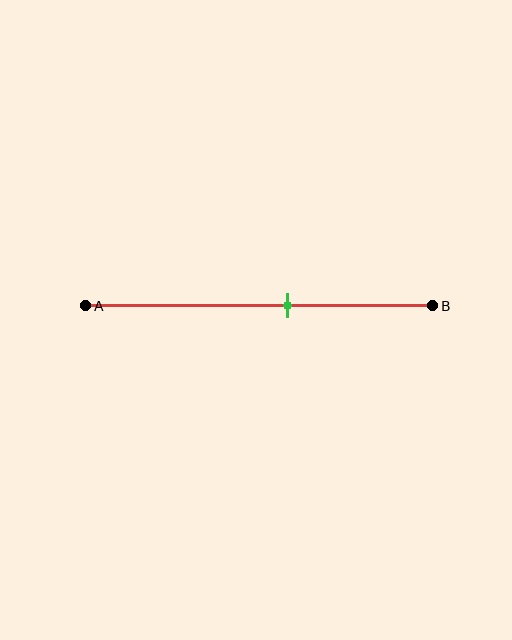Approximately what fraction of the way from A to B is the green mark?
The green mark is approximately 60% of the way from A to B.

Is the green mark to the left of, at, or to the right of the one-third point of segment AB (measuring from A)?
The green mark is to the right of the one-third point of segment AB.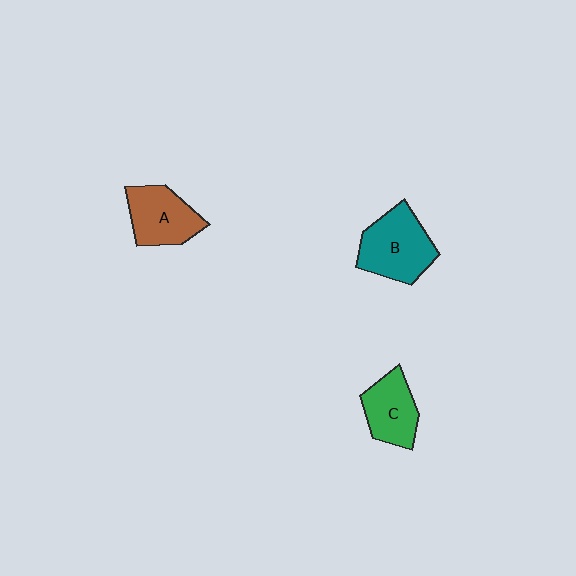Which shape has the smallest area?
Shape C (green).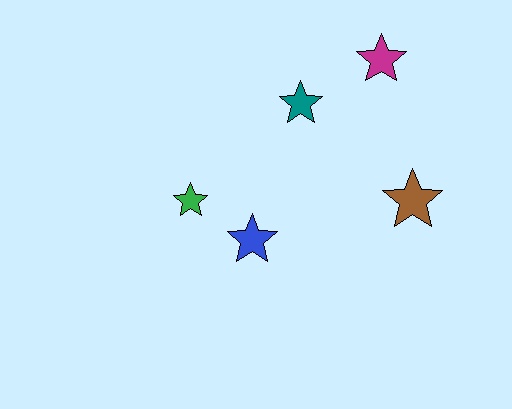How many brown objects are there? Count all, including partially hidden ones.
There is 1 brown object.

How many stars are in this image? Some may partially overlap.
There are 5 stars.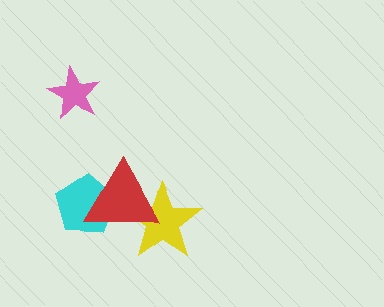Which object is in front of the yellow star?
The red triangle is in front of the yellow star.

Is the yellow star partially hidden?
Yes, it is partially covered by another shape.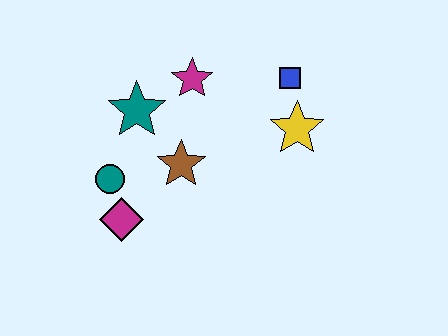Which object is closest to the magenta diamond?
The teal circle is closest to the magenta diamond.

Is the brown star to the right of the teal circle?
Yes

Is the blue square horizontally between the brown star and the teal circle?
No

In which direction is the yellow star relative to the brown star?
The yellow star is to the right of the brown star.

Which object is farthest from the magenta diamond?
The blue square is farthest from the magenta diamond.